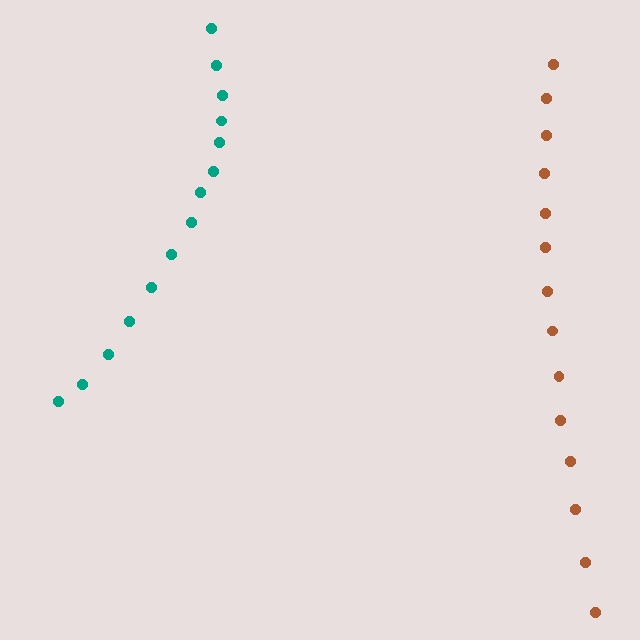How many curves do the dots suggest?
There are 2 distinct paths.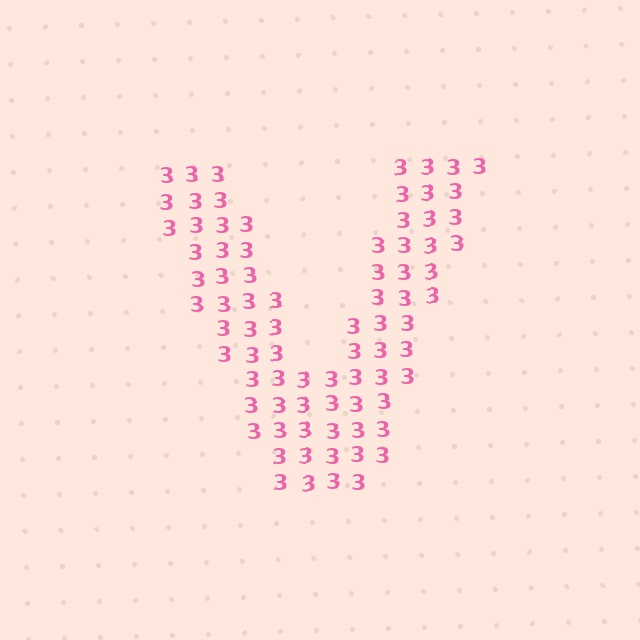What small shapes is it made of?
It is made of small digit 3's.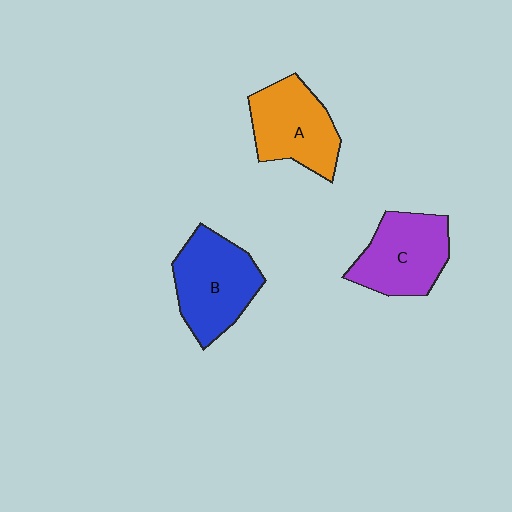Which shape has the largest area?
Shape B (blue).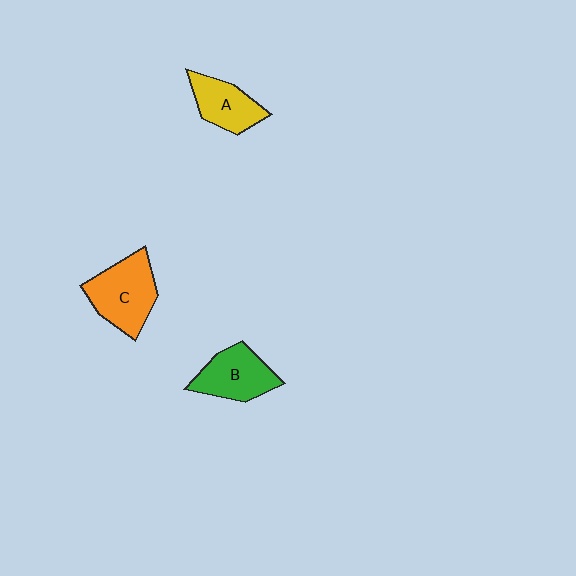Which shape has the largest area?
Shape C (orange).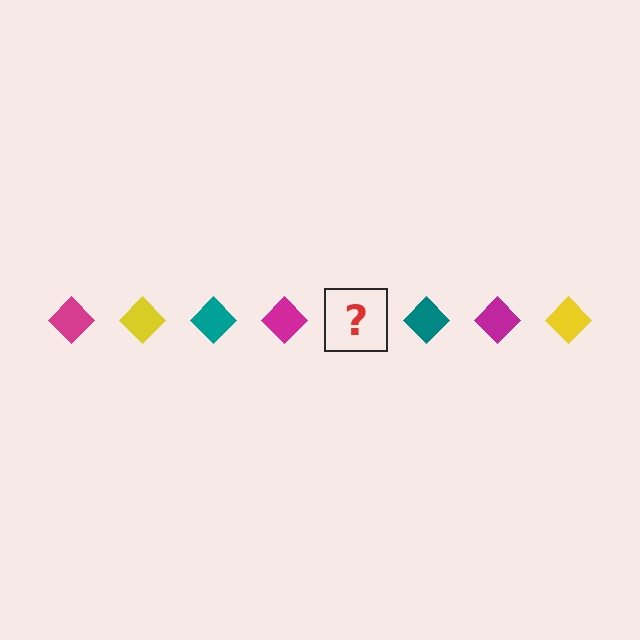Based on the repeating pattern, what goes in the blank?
The blank should be a yellow diamond.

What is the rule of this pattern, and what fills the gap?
The rule is that the pattern cycles through magenta, yellow, teal diamonds. The gap should be filled with a yellow diamond.